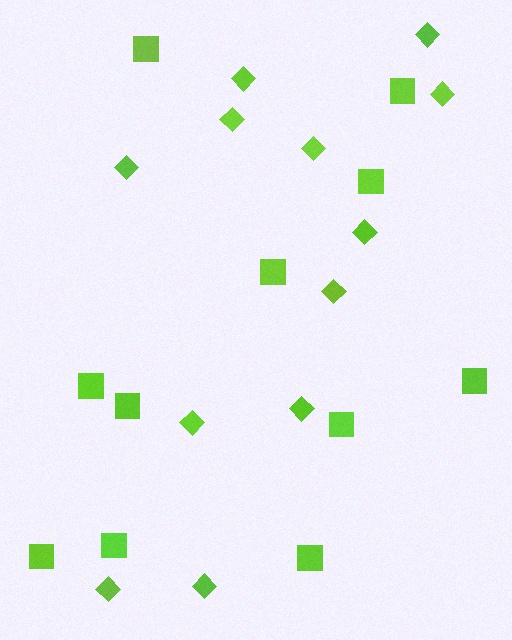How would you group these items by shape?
There are 2 groups: one group of squares (11) and one group of diamonds (12).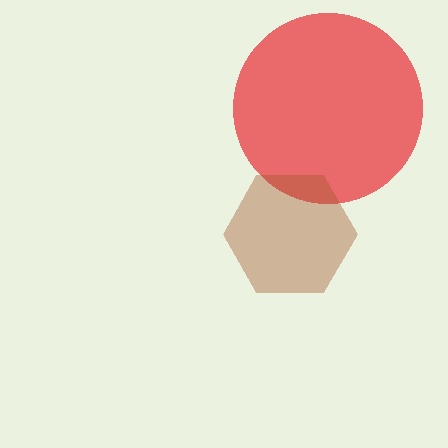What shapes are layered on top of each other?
The layered shapes are: a red circle, a brown hexagon.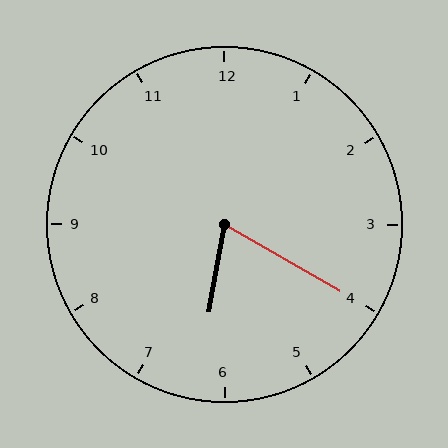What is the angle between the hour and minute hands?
Approximately 70 degrees.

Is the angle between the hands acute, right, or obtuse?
It is acute.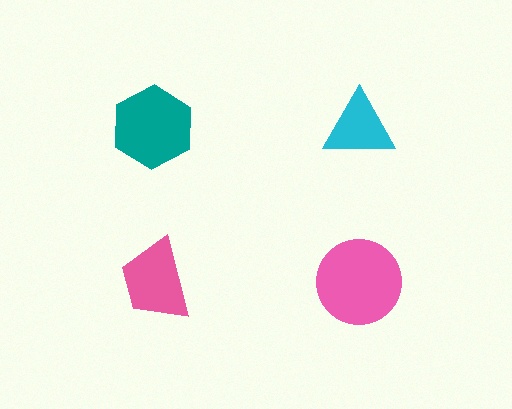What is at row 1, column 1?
A teal hexagon.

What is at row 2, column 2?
A pink circle.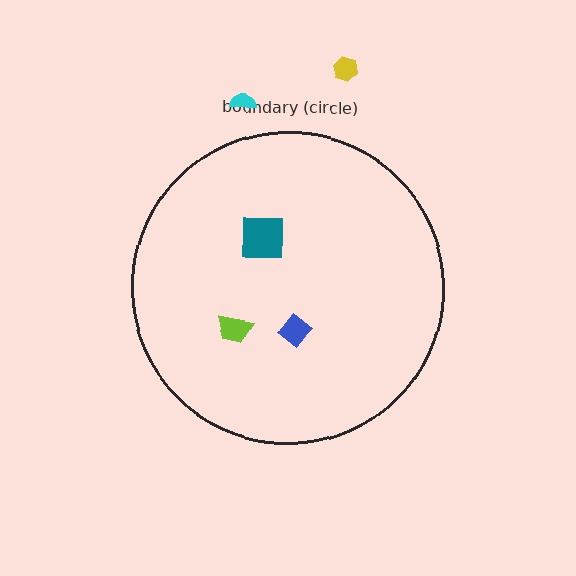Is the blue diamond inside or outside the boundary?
Inside.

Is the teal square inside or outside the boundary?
Inside.